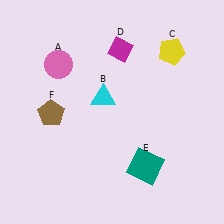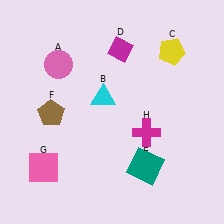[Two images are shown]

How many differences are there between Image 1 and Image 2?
There are 2 differences between the two images.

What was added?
A pink square (G), a magenta cross (H) were added in Image 2.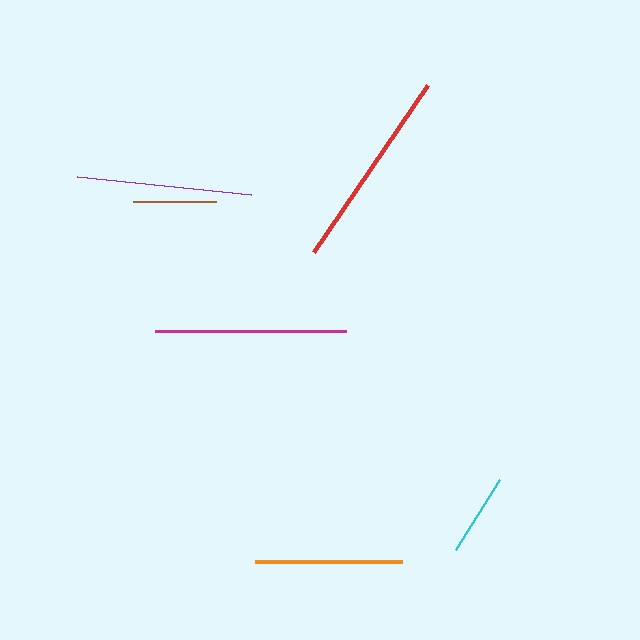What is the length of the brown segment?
The brown segment is approximately 83 pixels long.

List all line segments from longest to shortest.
From longest to shortest: red, magenta, purple, orange, cyan, brown.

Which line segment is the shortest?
The brown line is the shortest at approximately 83 pixels.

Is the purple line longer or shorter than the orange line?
The purple line is longer than the orange line.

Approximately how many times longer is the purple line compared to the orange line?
The purple line is approximately 1.2 times the length of the orange line.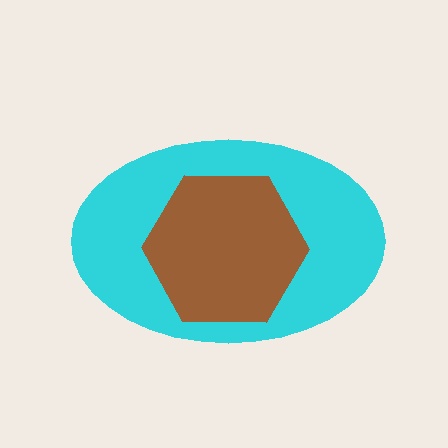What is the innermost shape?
The brown hexagon.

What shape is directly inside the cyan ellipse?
The brown hexagon.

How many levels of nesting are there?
2.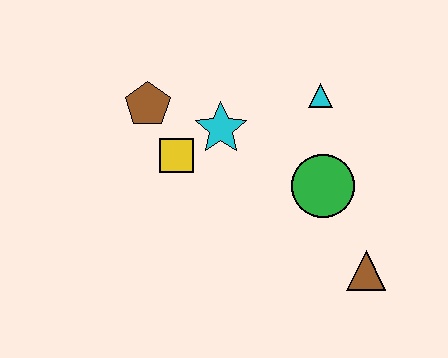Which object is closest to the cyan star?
The yellow square is closest to the cyan star.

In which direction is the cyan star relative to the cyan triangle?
The cyan star is to the left of the cyan triangle.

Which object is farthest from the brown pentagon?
The brown triangle is farthest from the brown pentagon.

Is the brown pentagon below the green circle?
No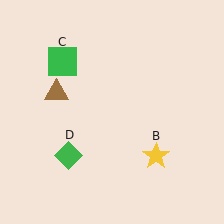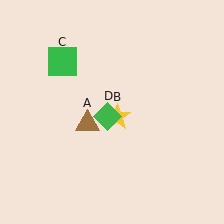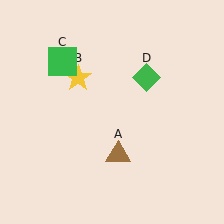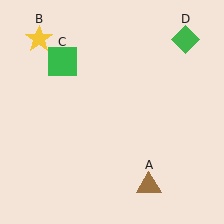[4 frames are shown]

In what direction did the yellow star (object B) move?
The yellow star (object B) moved up and to the left.